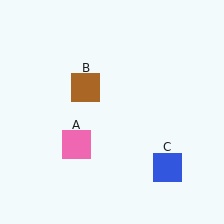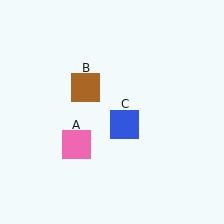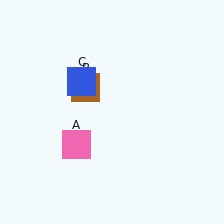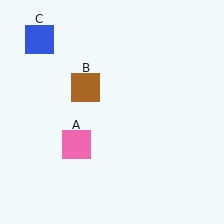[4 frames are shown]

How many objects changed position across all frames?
1 object changed position: blue square (object C).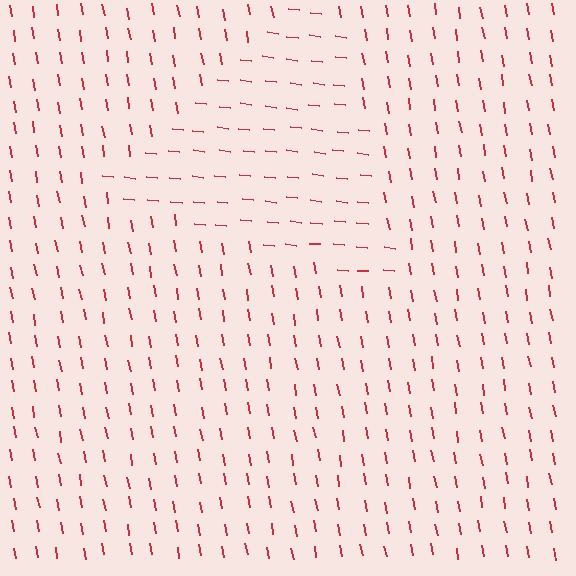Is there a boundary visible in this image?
Yes, there is a texture boundary formed by a change in line orientation.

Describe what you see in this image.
The image is filled with small red line segments. A triangle region in the image has lines oriented differently from the surrounding lines, creating a visible texture boundary.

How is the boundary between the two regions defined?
The boundary is defined purely by a change in line orientation (approximately 73 degrees difference). All lines are the same color and thickness.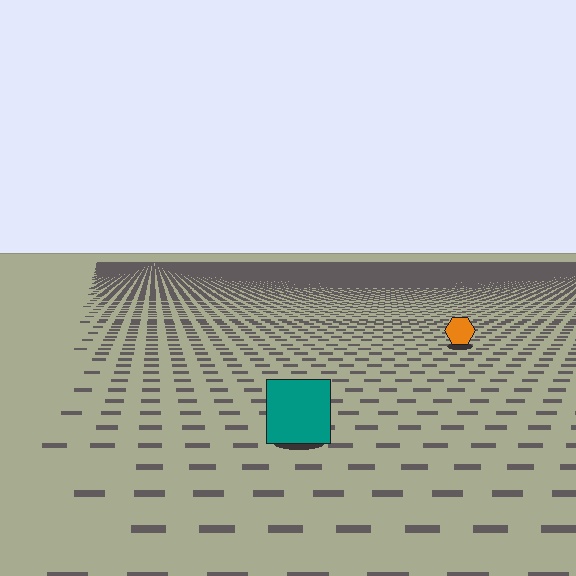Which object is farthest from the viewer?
The orange hexagon is farthest from the viewer. It appears smaller and the ground texture around it is denser.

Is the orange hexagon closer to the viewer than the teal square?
No. The teal square is closer — you can tell from the texture gradient: the ground texture is coarser near it.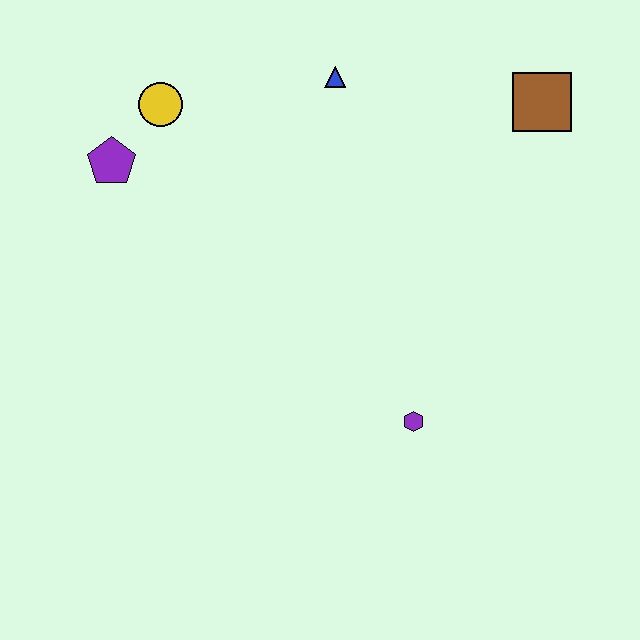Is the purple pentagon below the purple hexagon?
No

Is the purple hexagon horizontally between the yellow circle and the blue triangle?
No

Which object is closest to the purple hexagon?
The brown square is closest to the purple hexagon.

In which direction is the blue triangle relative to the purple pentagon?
The blue triangle is to the right of the purple pentagon.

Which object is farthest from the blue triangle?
The purple hexagon is farthest from the blue triangle.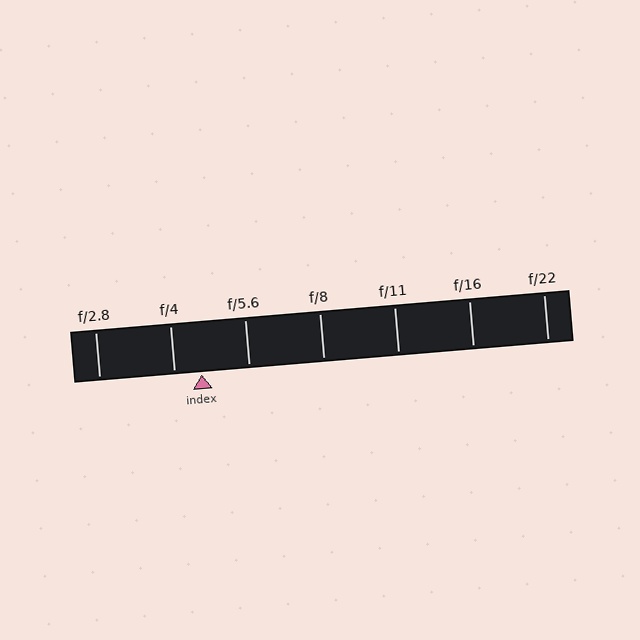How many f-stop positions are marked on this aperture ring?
There are 7 f-stop positions marked.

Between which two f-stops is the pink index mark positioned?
The index mark is between f/4 and f/5.6.